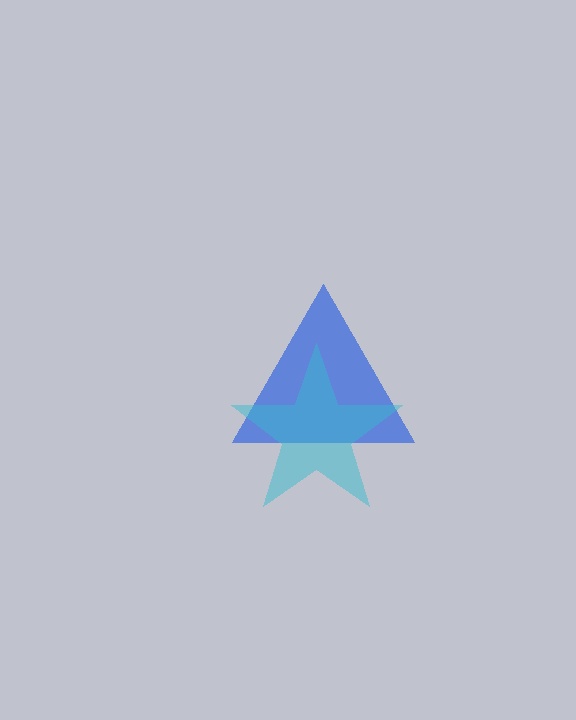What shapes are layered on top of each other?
The layered shapes are: a blue triangle, a cyan star.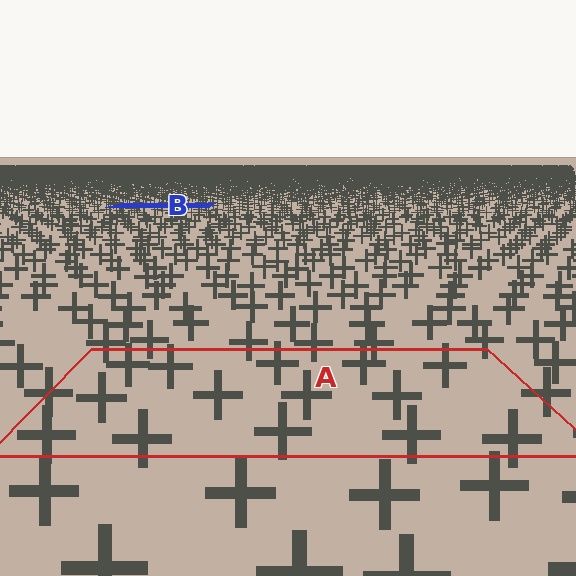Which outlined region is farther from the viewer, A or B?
Region B is farther from the viewer — the texture elements inside it appear smaller and more densely packed.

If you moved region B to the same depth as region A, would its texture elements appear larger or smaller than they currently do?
They would appear larger. At a closer depth, the same texture elements are projected at a bigger on-screen size.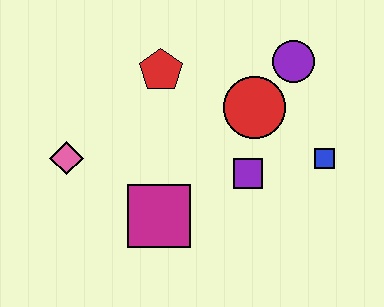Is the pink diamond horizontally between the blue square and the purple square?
No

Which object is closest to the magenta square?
The purple square is closest to the magenta square.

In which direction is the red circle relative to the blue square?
The red circle is to the left of the blue square.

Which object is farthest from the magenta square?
The purple circle is farthest from the magenta square.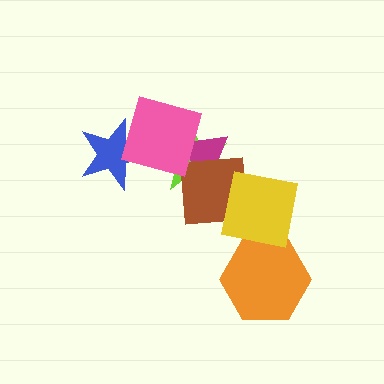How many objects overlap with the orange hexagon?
1 object overlaps with the orange hexagon.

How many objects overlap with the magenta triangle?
3 objects overlap with the magenta triangle.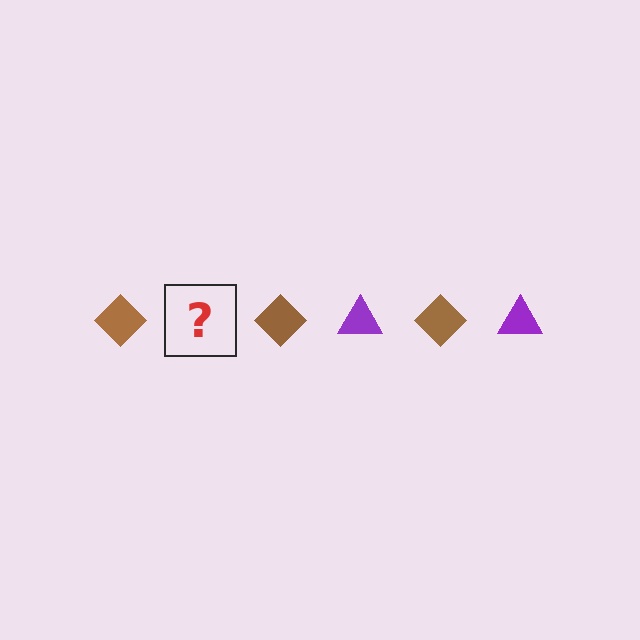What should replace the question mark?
The question mark should be replaced with a purple triangle.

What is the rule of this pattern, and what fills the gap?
The rule is that the pattern alternates between brown diamond and purple triangle. The gap should be filled with a purple triangle.